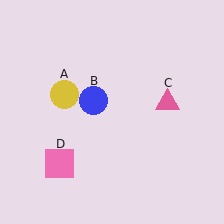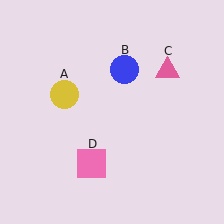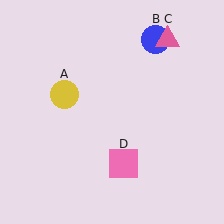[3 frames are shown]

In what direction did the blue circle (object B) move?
The blue circle (object B) moved up and to the right.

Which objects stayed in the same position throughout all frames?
Yellow circle (object A) remained stationary.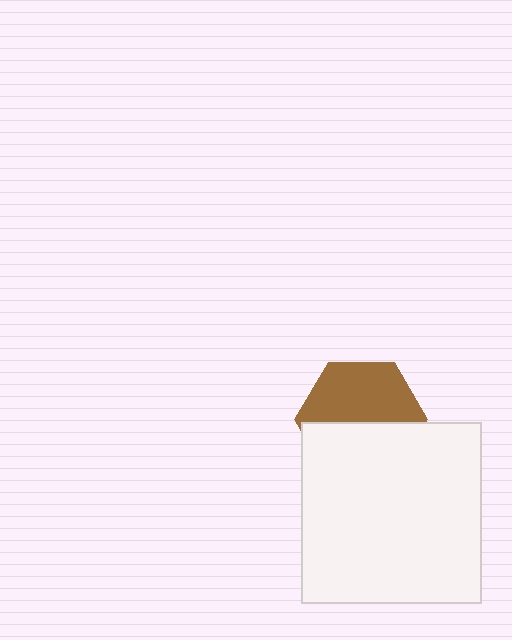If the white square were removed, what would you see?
You would see the complete brown hexagon.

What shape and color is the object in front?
The object in front is a white square.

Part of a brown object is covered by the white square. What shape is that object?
It is a hexagon.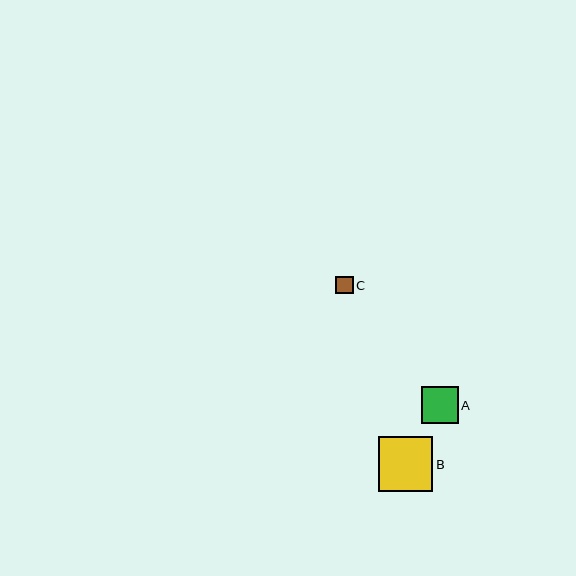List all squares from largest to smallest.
From largest to smallest: B, A, C.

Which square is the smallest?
Square C is the smallest with a size of approximately 18 pixels.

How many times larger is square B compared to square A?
Square B is approximately 1.5 times the size of square A.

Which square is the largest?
Square B is the largest with a size of approximately 54 pixels.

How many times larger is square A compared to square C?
Square A is approximately 2.1 times the size of square C.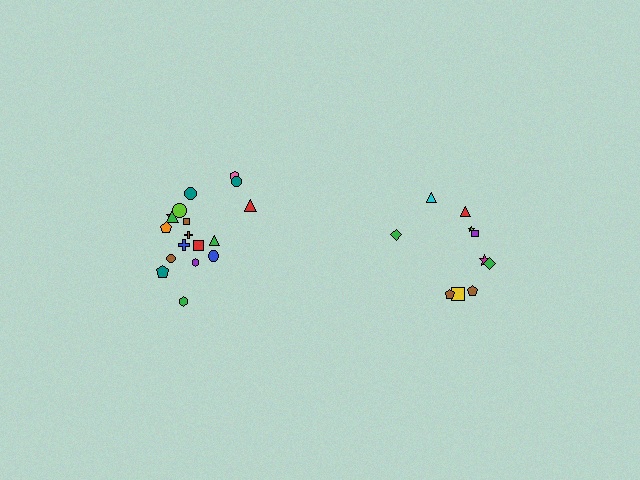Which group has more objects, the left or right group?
The left group.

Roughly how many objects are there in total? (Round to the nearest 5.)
Roughly 30 objects in total.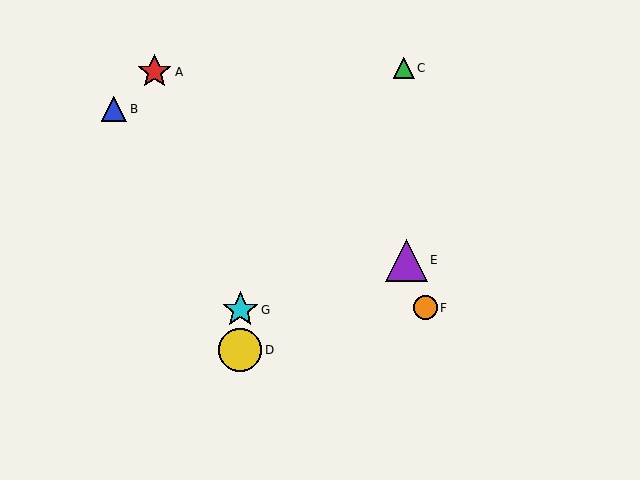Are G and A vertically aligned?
No, G is at x≈240 and A is at x≈155.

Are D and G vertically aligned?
Yes, both are at x≈240.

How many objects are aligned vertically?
2 objects (D, G) are aligned vertically.